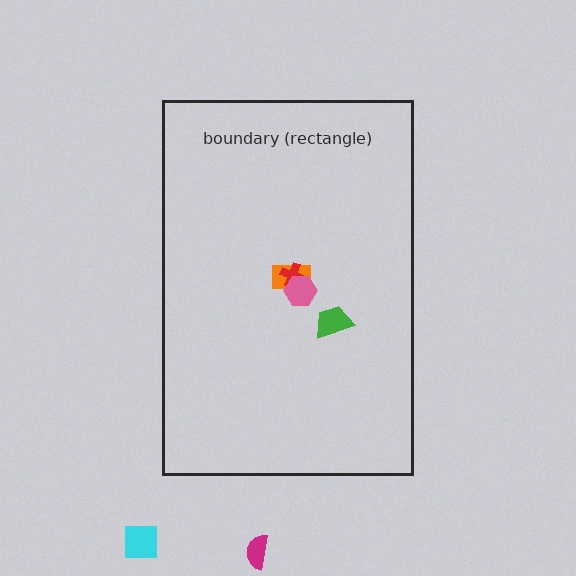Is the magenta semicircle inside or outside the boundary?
Outside.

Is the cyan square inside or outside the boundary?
Outside.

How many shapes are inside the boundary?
4 inside, 2 outside.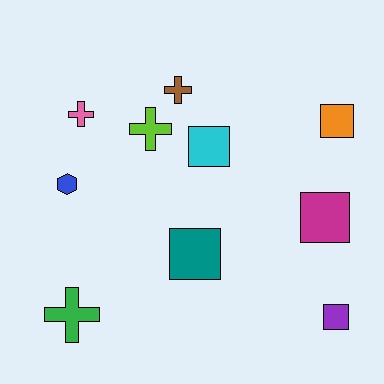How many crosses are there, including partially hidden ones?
There are 4 crosses.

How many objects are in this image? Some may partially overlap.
There are 10 objects.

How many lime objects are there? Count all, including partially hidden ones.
There is 1 lime object.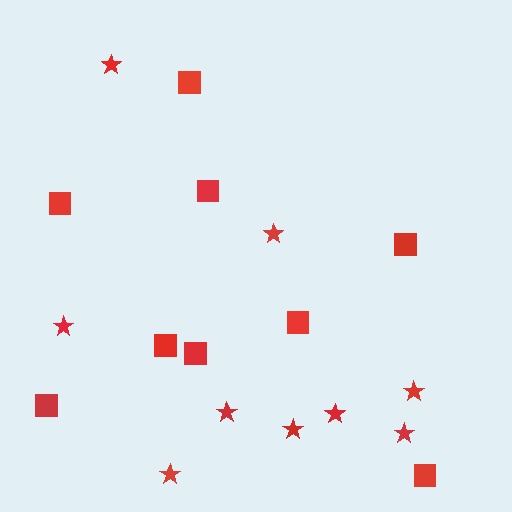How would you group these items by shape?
There are 2 groups: one group of squares (9) and one group of stars (9).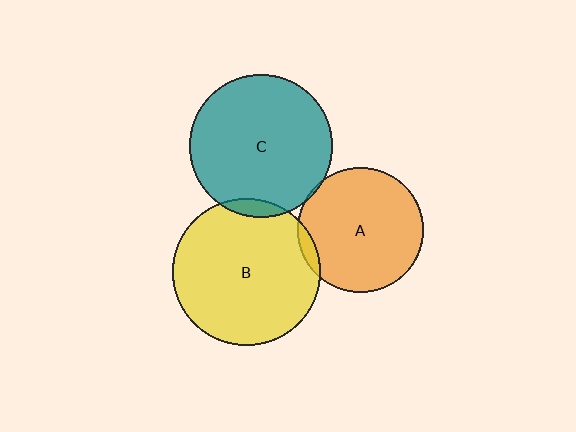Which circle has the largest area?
Circle B (yellow).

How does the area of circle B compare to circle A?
Approximately 1.4 times.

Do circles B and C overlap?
Yes.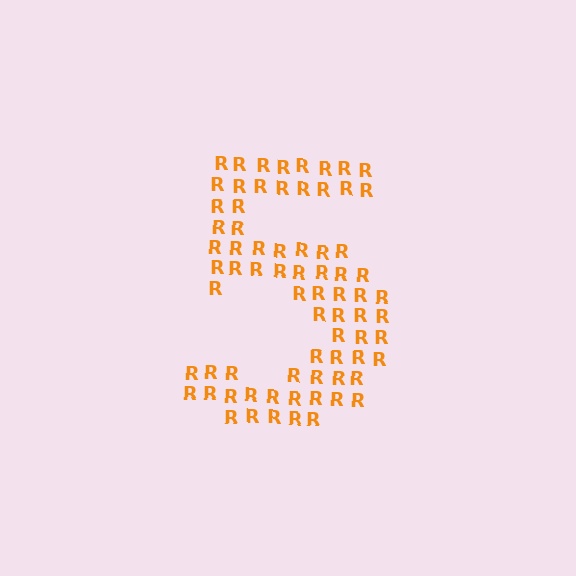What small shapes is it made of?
It is made of small letter R's.